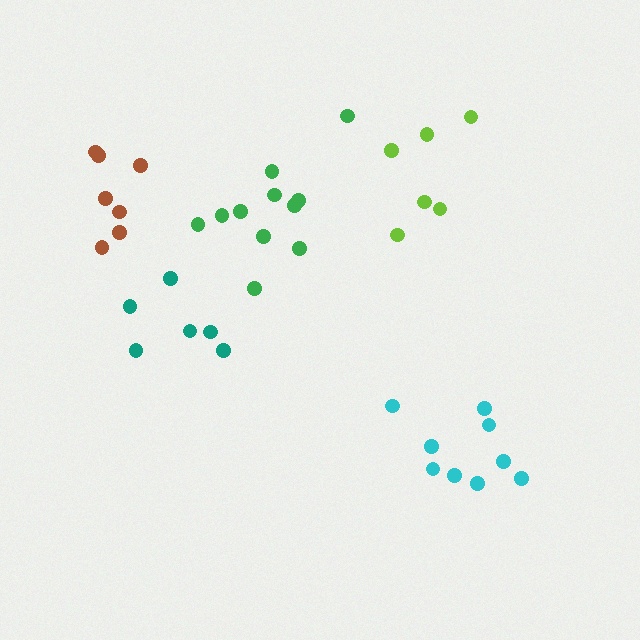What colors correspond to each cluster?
The clusters are colored: cyan, green, teal, lime, brown.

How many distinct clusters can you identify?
There are 5 distinct clusters.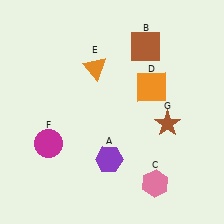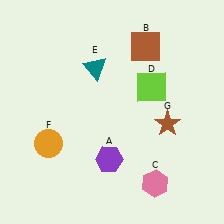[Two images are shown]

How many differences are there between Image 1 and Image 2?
There are 3 differences between the two images.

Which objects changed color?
D changed from orange to lime. E changed from orange to teal. F changed from magenta to orange.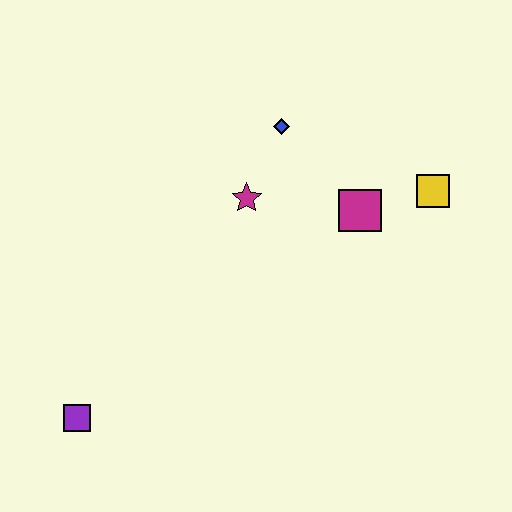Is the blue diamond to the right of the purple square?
Yes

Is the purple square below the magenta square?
Yes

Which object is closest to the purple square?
The magenta star is closest to the purple square.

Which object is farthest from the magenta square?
The purple square is farthest from the magenta square.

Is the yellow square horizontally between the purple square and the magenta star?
No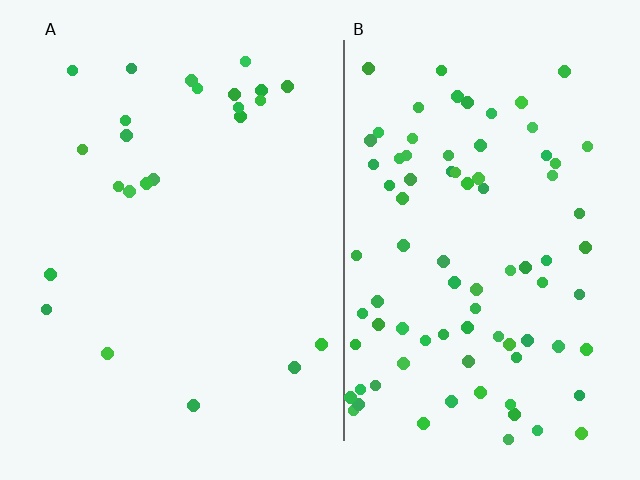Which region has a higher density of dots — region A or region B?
B (the right).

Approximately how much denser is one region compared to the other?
Approximately 3.6× — region B over region A.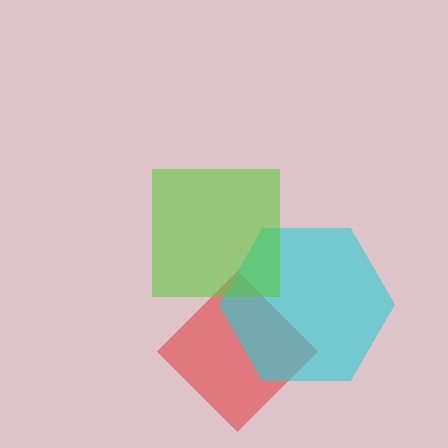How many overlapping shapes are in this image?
There are 3 overlapping shapes in the image.